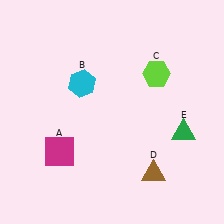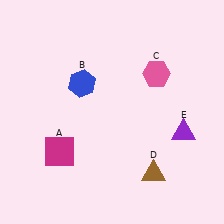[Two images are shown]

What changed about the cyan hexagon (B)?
In Image 1, B is cyan. In Image 2, it changed to blue.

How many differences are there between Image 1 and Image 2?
There are 3 differences between the two images.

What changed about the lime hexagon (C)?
In Image 1, C is lime. In Image 2, it changed to pink.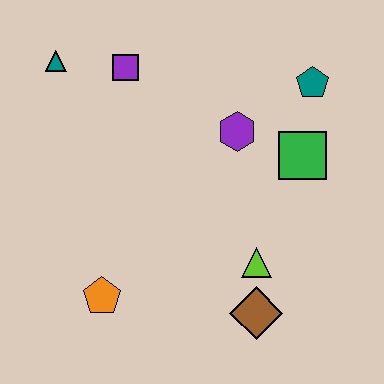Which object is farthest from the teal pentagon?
The orange pentagon is farthest from the teal pentagon.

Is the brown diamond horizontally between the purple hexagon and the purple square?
No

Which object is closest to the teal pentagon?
The green square is closest to the teal pentagon.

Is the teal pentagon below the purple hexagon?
No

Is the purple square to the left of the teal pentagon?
Yes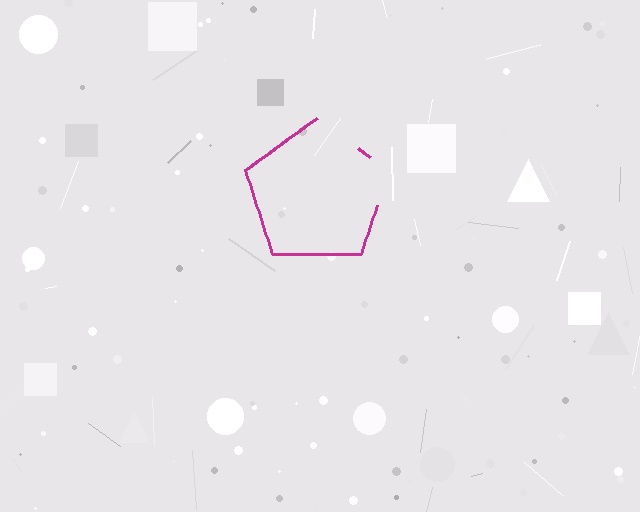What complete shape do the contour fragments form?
The contour fragments form a pentagon.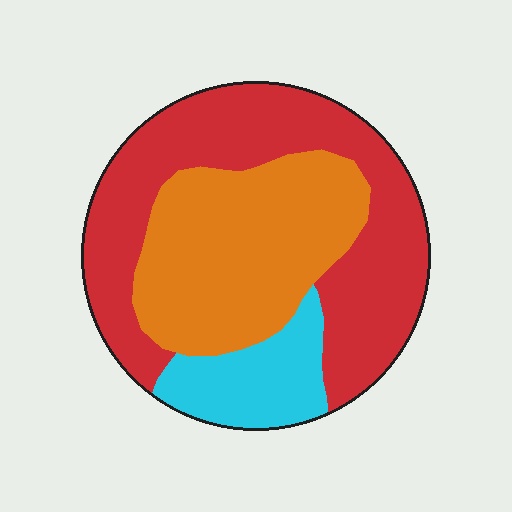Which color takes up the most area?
Red, at roughly 50%.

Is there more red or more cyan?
Red.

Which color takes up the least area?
Cyan, at roughly 15%.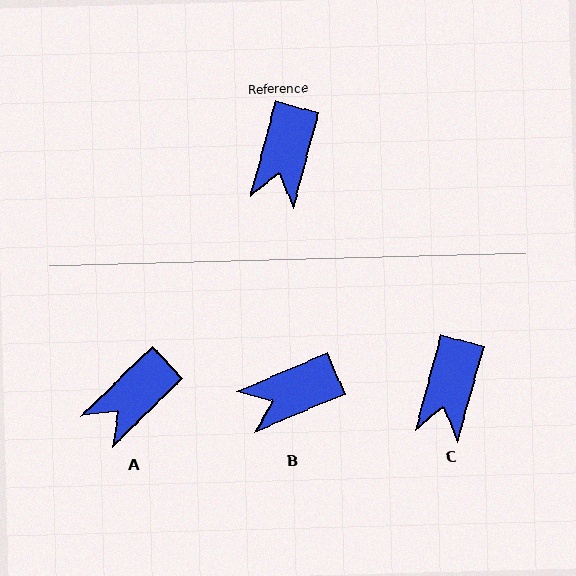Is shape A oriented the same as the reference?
No, it is off by about 31 degrees.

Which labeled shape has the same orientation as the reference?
C.